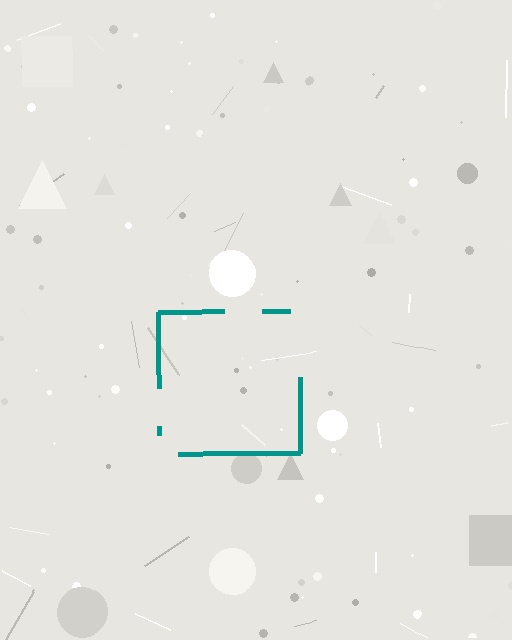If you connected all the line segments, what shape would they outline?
They would outline a square.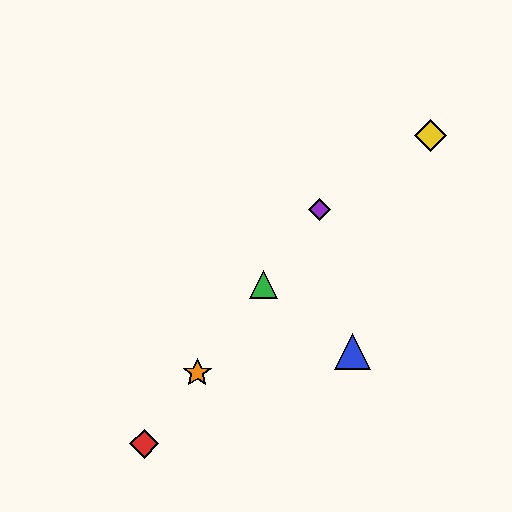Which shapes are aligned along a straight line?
The red diamond, the green triangle, the purple diamond, the orange star are aligned along a straight line.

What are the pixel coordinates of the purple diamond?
The purple diamond is at (320, 209).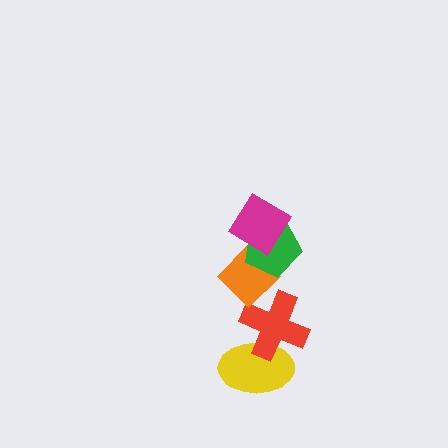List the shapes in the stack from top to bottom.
From top to bottom: the magenta diamond, the green pentagon, the orange diamond, the red cross, the yellow ellipse.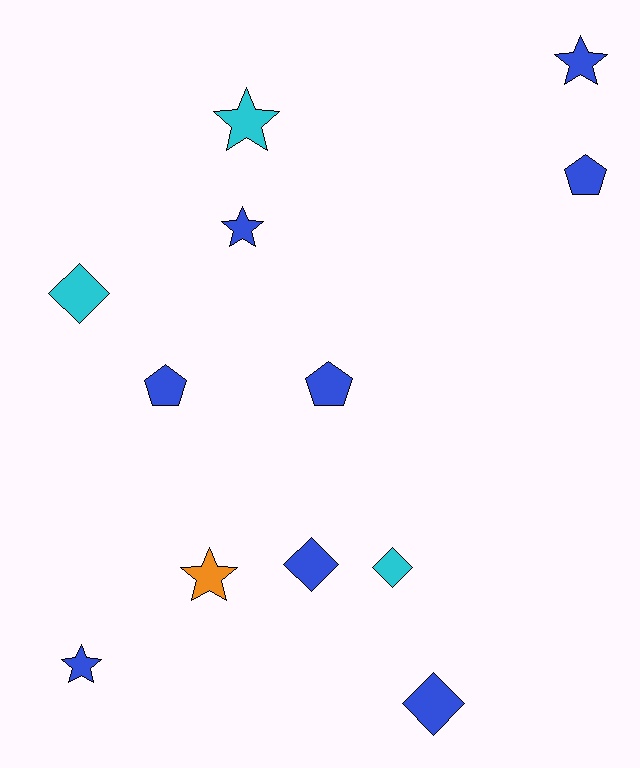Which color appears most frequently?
Blue, with 8 objects.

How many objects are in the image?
There are 12 objects.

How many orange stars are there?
There is 1 orange star.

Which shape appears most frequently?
Star, with 5 objects.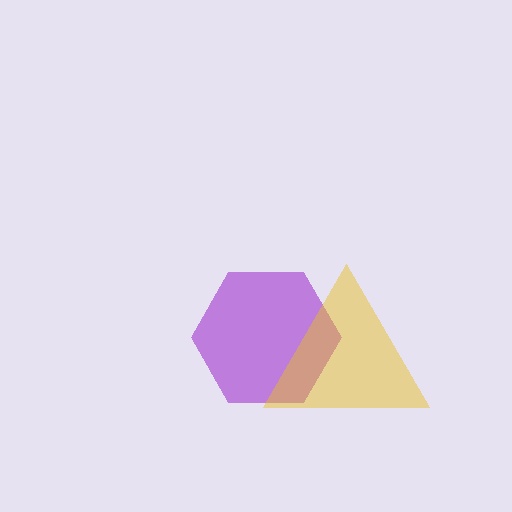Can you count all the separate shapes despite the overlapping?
Yes, there are 2 separate shapes.